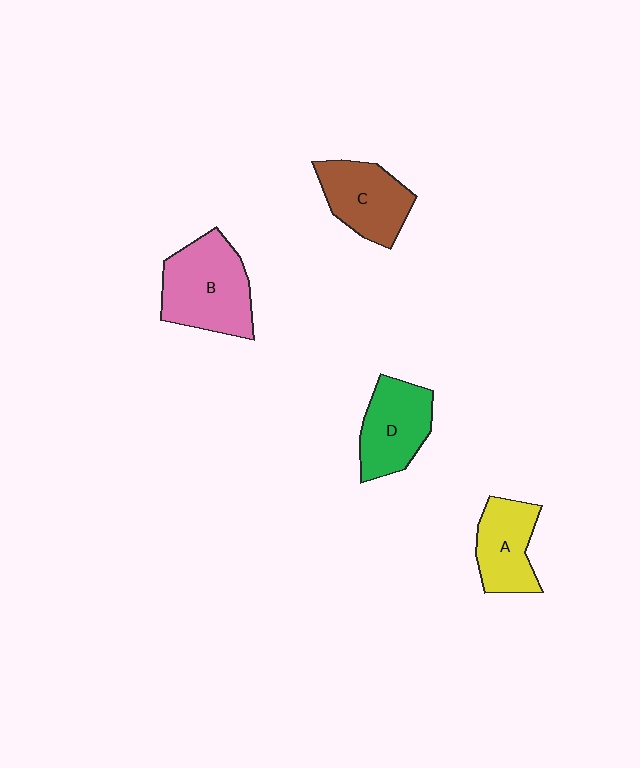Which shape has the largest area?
Shape B (pink).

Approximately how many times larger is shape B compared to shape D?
Approximately 1.3 times.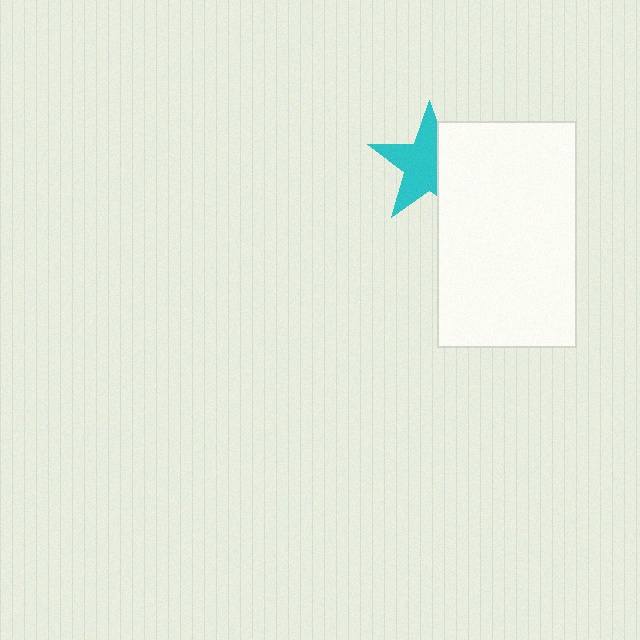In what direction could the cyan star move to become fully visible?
The cyan star could move left. That would shift it out from behind the white rectangle entirely.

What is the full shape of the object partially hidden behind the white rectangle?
The partially hidden object is a cyan star.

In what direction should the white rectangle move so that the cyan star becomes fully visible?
The white rectangle should move right. That is the shortest direction to clear the overlap and leave the cyan star fully visible.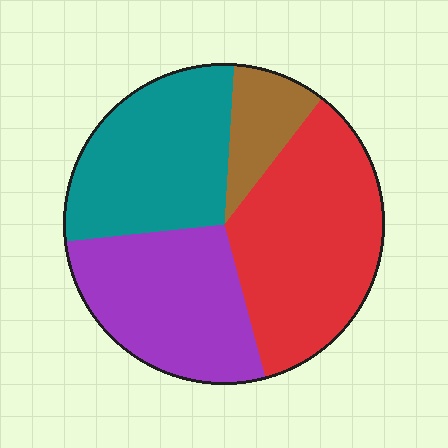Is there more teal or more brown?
Teal.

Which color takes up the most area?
Red, at roughly 35%.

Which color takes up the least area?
Brown, at roughly 10%.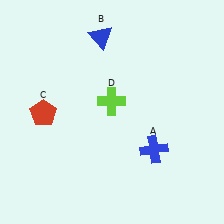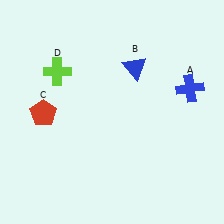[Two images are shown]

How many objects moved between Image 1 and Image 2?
3 objects moved between the two images.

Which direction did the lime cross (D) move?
The lime cross (D) moved left.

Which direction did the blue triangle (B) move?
The blue triangle (B) moved right.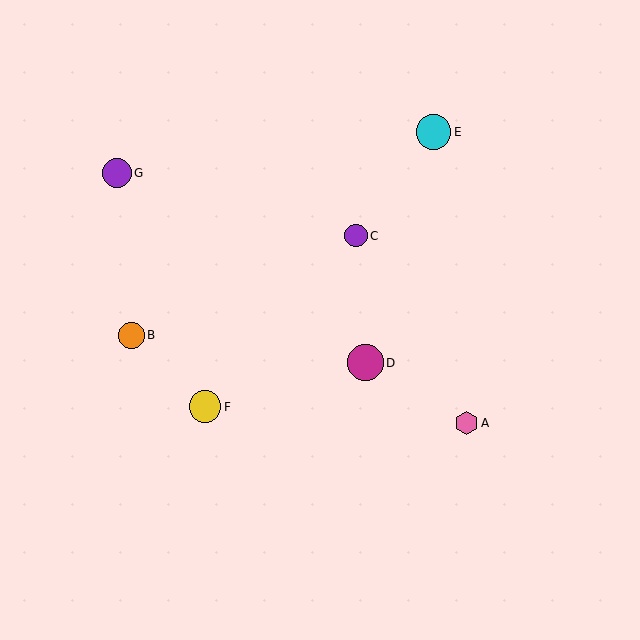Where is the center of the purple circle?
The center of the purple circle is at (356, 236).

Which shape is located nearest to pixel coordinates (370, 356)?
The magenta circle (labeled D) at (366, 363) is nearest to that location.